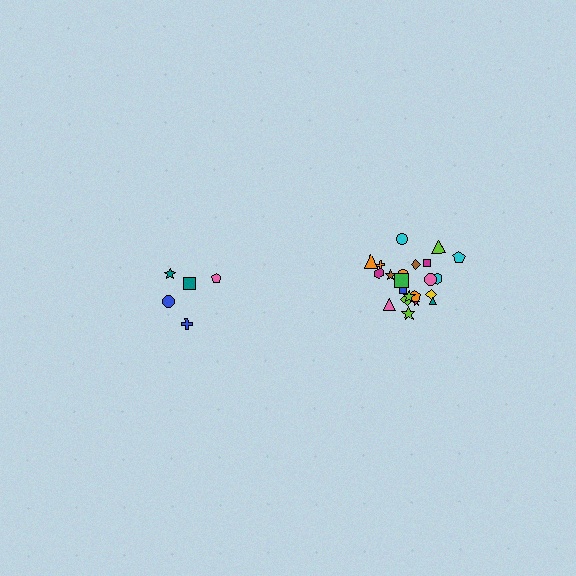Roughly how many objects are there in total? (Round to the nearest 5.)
Roughly 25 objects in total.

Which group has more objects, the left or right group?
The right group.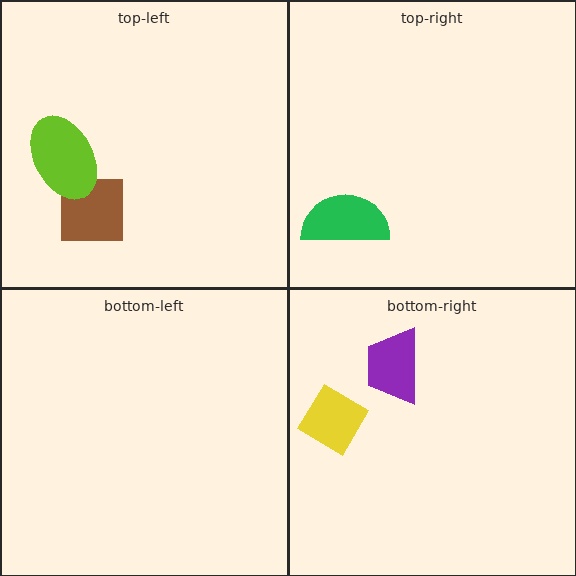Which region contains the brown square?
The top-left region.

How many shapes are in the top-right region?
1.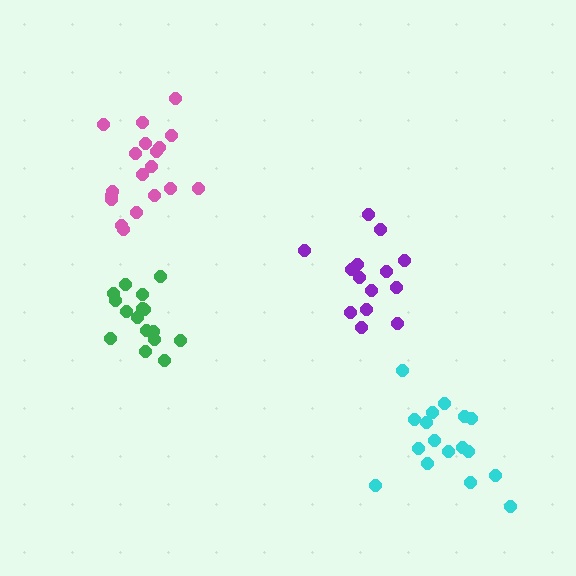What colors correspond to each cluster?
The clusters are colored: cyan, purple, green, pink.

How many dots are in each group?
Group 1: 17 dots, Group 2: 14 dots, Group 3: 16 dots, Group 4: 19 dots (66 total).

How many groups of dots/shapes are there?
There are 4 groups.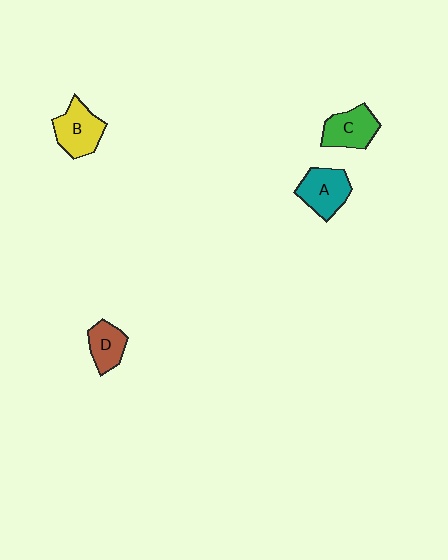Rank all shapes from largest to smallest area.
From largest to smallest: B (yellow), A (teal), C (green), D (brown).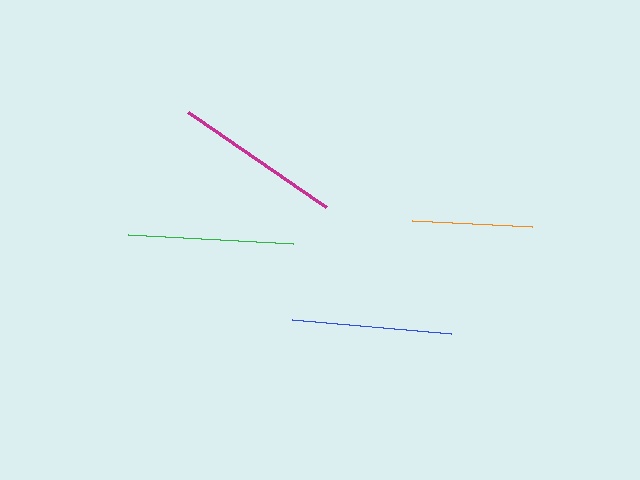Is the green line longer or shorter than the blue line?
The green line is longer than the blue line.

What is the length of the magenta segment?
The magenta segment is approximately 167 pixels long.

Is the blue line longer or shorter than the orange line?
The blue line is longer than the orange line.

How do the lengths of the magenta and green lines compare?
The magenta and green lines are approximately the same length.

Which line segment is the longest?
The magenta line is the longest at approximately 167 pixels.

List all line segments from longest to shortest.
From longest to shortest: magenta, green, blue, orange.